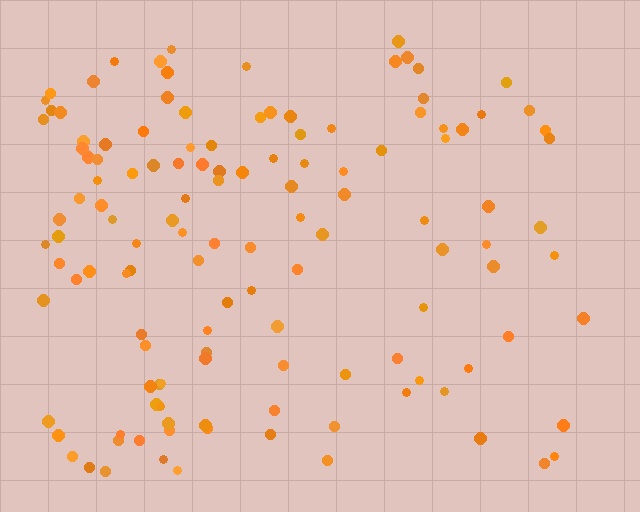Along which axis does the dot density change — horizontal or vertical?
Horizontal.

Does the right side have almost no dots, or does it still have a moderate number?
Still a moderate number, just noticeably fewer than the left.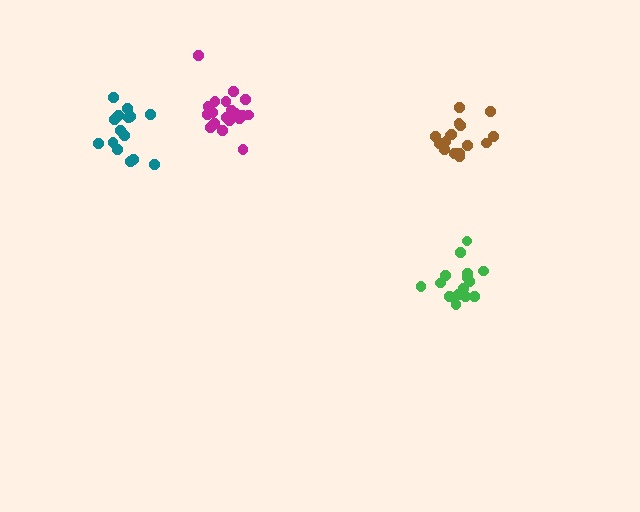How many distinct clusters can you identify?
There are 4 distinct clusters.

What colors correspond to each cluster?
The clusters are colored: green, teal, magenta, brown.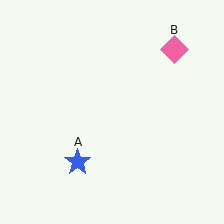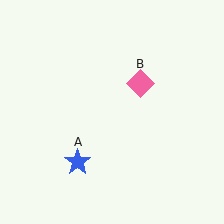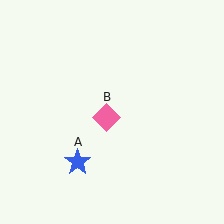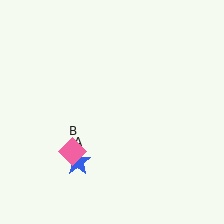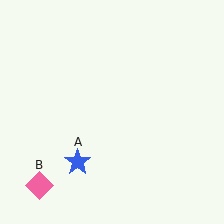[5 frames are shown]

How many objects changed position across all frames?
1 object changed position: pink diamond (object B).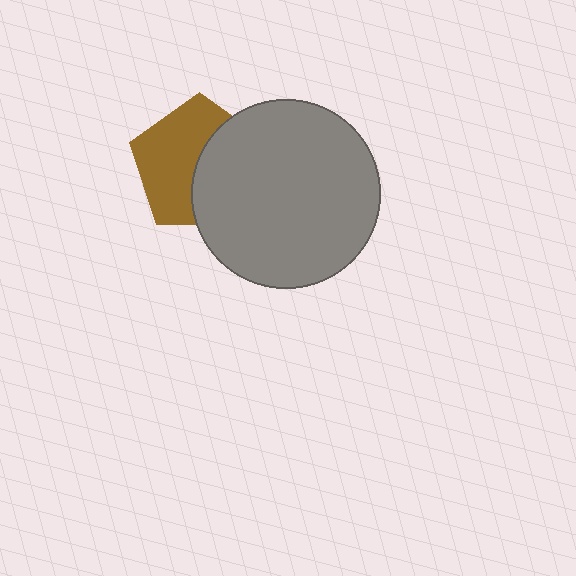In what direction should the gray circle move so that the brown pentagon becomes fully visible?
The gray circle should move right. That is the shortest direction to clear the overlap and leave the brown pentagon fully visible.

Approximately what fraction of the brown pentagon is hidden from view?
Roughly 46% of the brown pentagon is hidden behind the gray circle.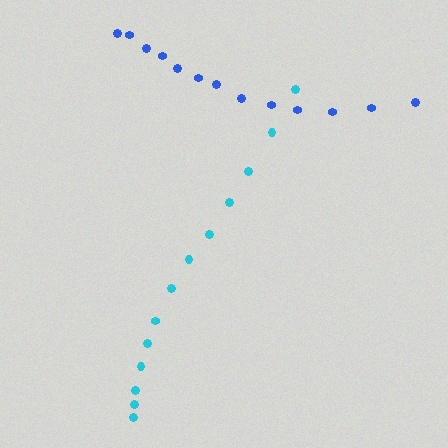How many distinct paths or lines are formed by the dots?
There are 2 distinct paths.